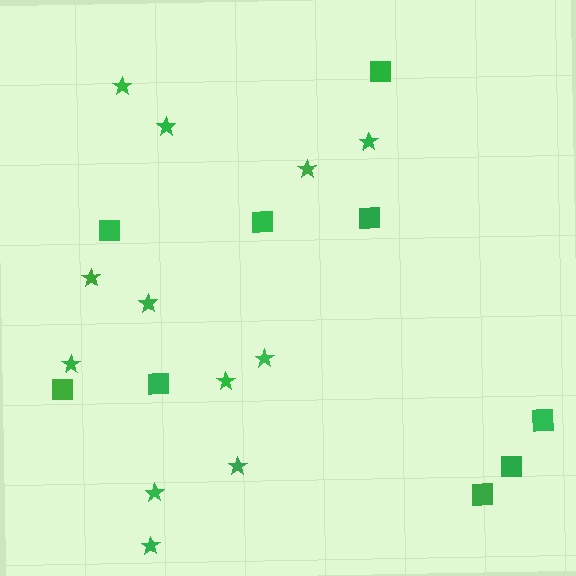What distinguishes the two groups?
There are 2 groups: one group of stars (12) and one group of squares (9).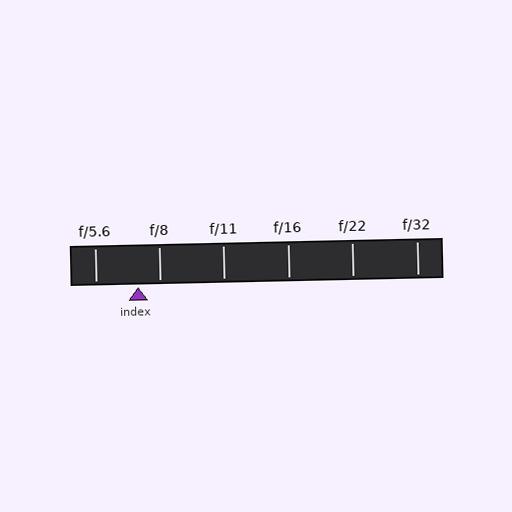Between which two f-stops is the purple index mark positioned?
The index mark is between f/5.6 and f/8.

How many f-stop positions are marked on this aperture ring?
There are 6 f-stop positions marked.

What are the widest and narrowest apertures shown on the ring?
The widest aperture shown is f/5.6 and the narrowest is f/32.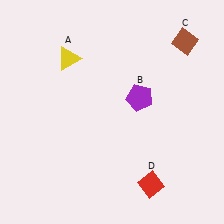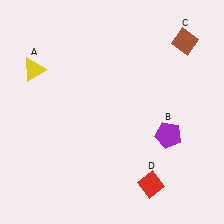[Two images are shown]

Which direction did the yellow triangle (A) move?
The yellow triangle (A) moved left.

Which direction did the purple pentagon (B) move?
The purple pentagon (B) moved down.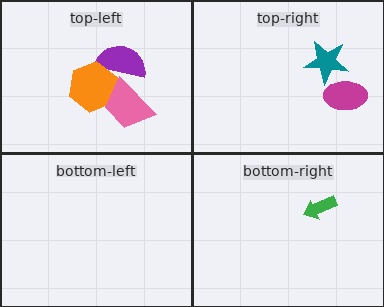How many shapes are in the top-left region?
3.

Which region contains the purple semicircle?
The top-left region.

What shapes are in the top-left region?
The purple semicircle, the orange hexagon, the pink trapezoid.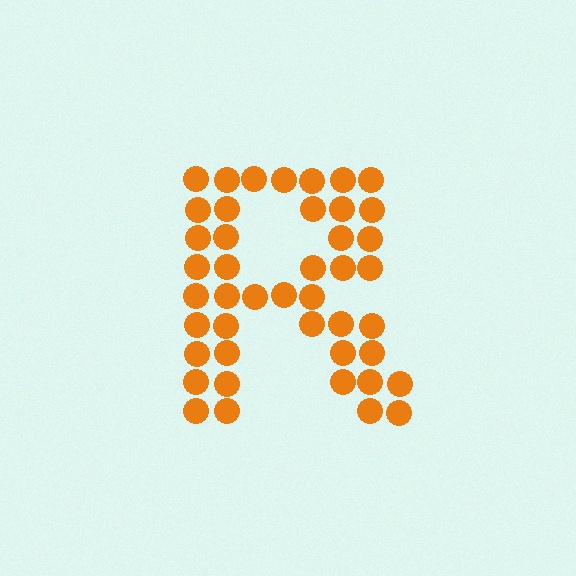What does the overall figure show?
The overall figure shows the letter R.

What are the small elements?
The small elements are circles.